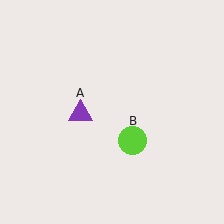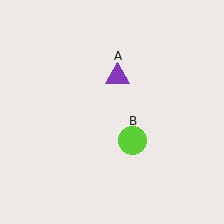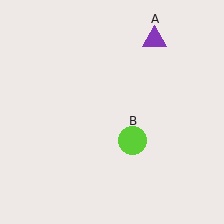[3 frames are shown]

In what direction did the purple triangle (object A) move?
The purple triangle (object A) moved up and to the right.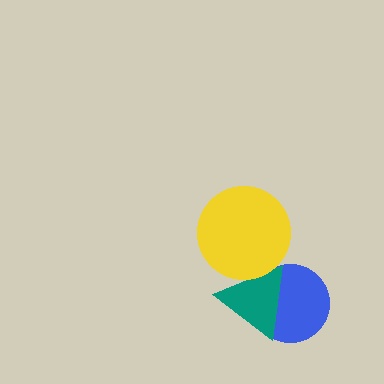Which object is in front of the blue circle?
The teal triangle is in front of the blue circle.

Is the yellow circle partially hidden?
No, no other shape covers it.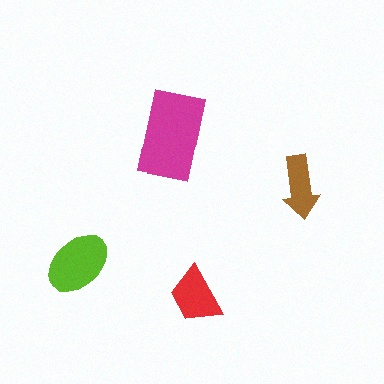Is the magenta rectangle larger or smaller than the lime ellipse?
Larger.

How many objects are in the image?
There are 4 objects in the image.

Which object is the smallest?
The brown arrow.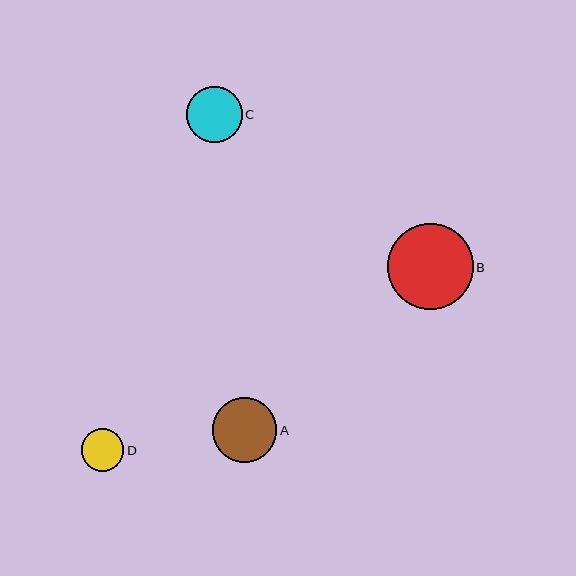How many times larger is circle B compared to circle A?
Circle B is approximately 1.3 times the size of circle A.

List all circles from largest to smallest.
From largest to smallest: B, A, C, D.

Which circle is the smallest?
Circle D is the smallest with a size of approximately 43 pixels.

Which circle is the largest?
Circle B is the largest with a size of approximately 86 pixels.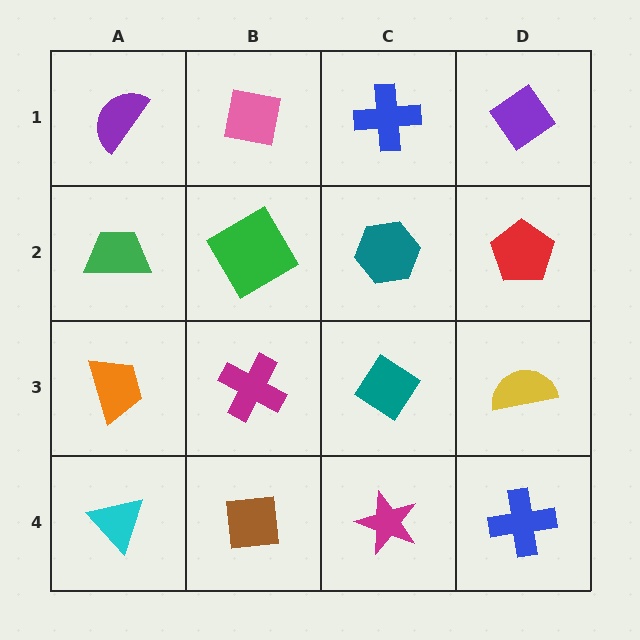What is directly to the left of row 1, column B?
A purple semicircle.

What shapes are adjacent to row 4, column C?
A teal diamond (row 3, column C), a brown square (row 4, column B), a blue cross (row 4, column D).